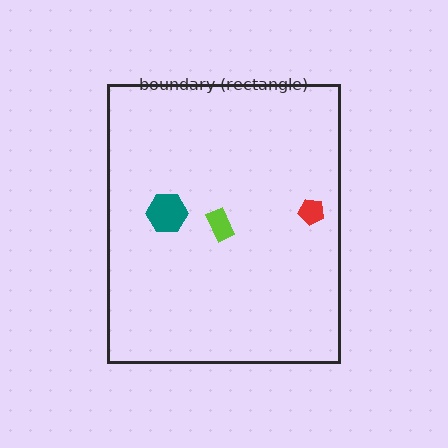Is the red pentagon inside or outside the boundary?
Inside.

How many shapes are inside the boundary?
3 inside, 0 outside.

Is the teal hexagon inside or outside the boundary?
Inside.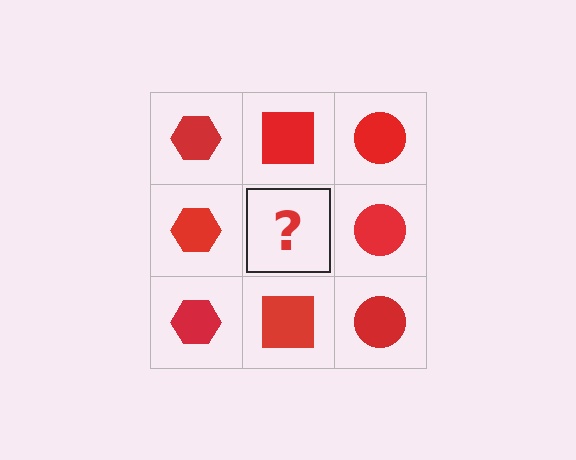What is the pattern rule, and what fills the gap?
The rule is that each column has a consistent shape. The gap should be filled with a red square.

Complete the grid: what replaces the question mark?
The question mark should be replaced with a red square.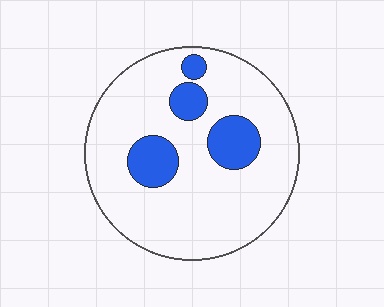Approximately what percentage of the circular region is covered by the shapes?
Approximately 15%.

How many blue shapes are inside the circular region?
4.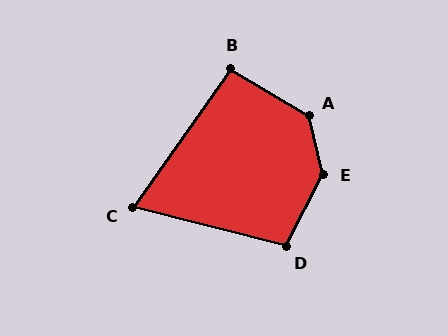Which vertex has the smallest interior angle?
C, at approximately 69 degrees.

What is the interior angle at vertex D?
Approximately 104 degrees (obtuse).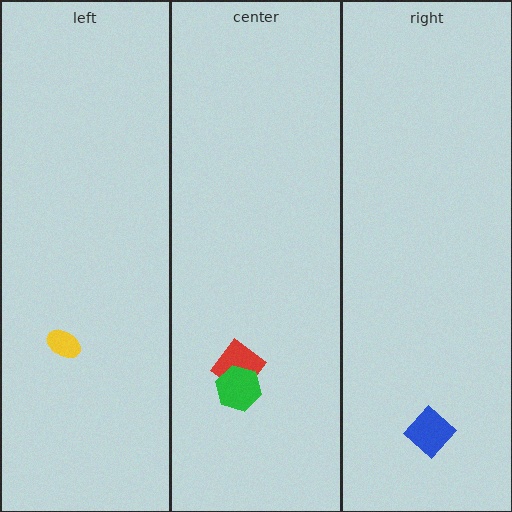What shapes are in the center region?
The red diamond, the green hexagon.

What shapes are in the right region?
The blue diamond.